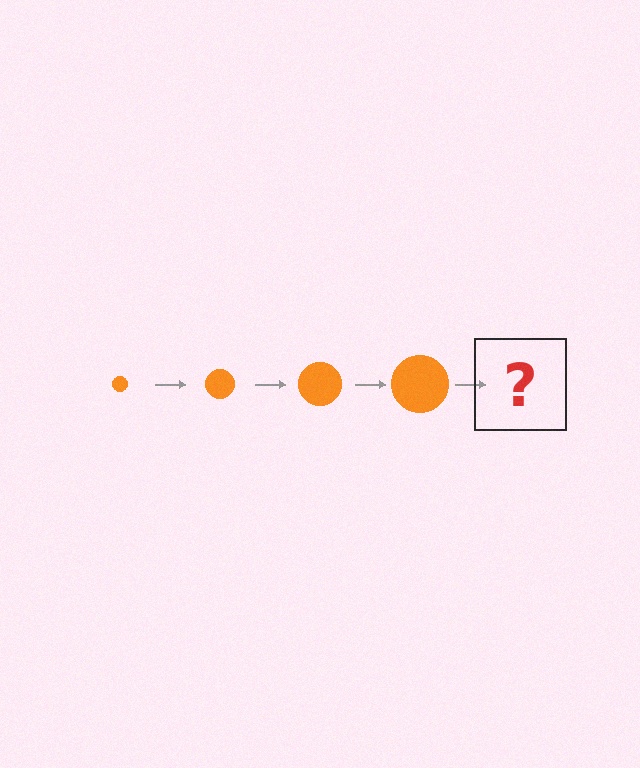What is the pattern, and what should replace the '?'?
The pattern is that the circle gets progressively larger each step. The '?' should be an orange circle, larger than the previous one.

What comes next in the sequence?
The next element should be an orange circle, larger than the previous one.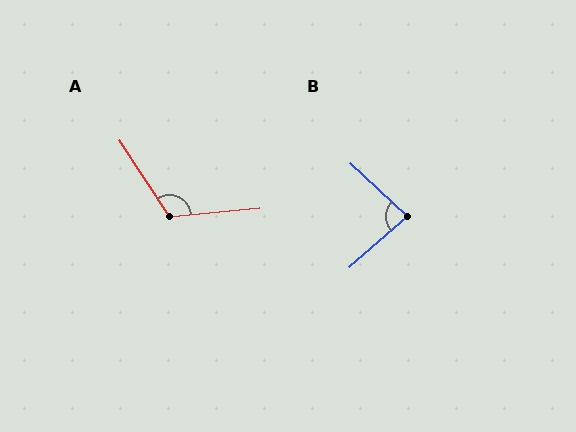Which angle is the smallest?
B, at approximately 84 degrees.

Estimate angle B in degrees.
Approximately 84 degrees.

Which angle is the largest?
A, at approximately 118 degrees.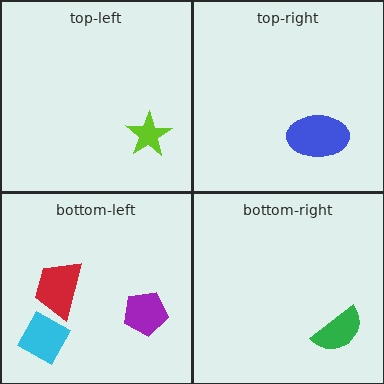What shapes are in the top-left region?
The lime star.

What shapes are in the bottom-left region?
The cyan diamond, the purple pentagon, the red trapezoid.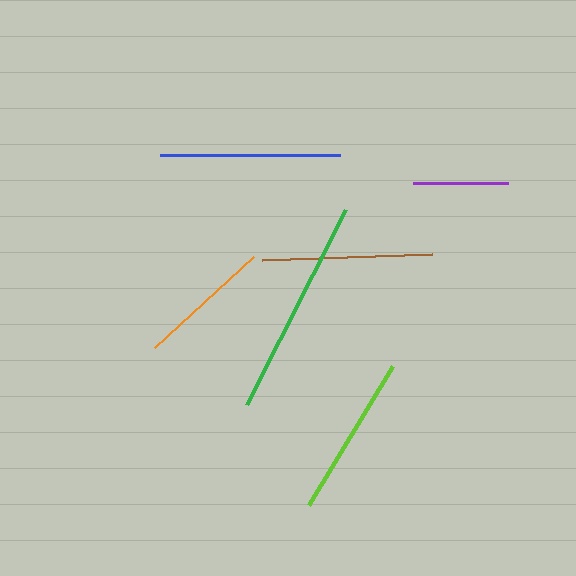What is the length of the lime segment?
The lime segment is approximately 162 pixels long.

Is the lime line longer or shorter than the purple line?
The lime line is longer than the purple line.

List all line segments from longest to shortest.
From longest to shortest: green, blue, brown, lime, orange, purple.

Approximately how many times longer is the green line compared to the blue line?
The green line is approximately 1.2 times the length of the blue line.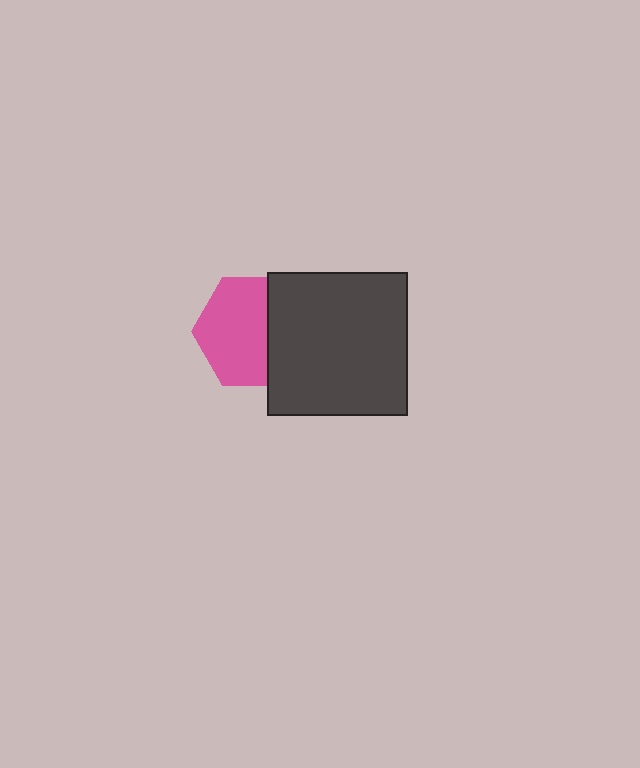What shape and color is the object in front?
The object in front is a dark gray rectangle.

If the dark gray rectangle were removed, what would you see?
You would see the complete pink hexagon.